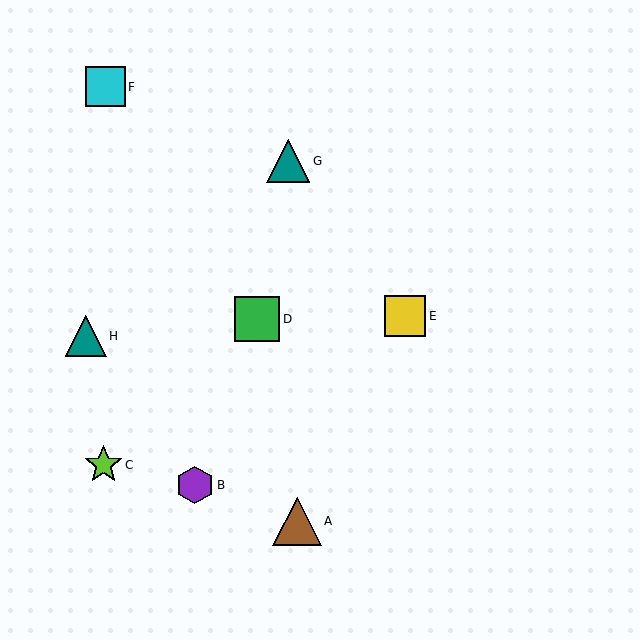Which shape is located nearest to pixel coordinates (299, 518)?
The brown triangle (labeled A) at (297, 521) is nearest to that location.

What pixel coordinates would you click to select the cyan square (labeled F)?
Click at (105, 87) to select the cyan square F.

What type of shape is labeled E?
Shape E is a yellow square.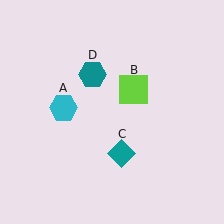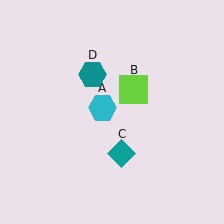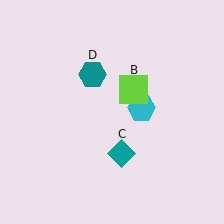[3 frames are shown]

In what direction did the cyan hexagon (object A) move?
The cyan hexagon (object A) moved right.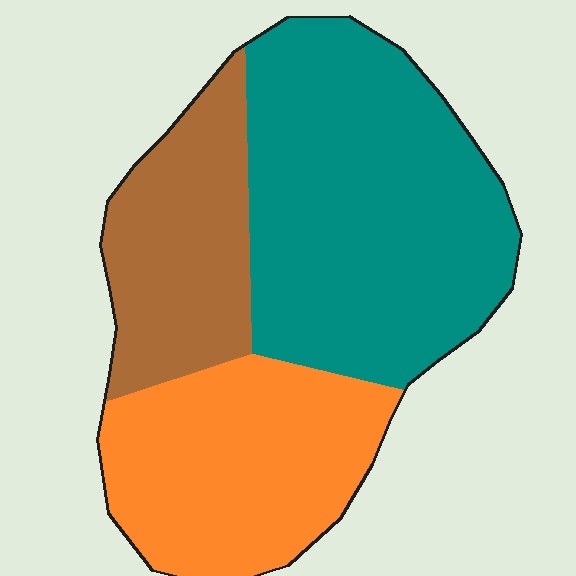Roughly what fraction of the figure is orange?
Orange takes up about one third (1/3) of the figure.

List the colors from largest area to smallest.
From largest to smallest: teal, orange, brown.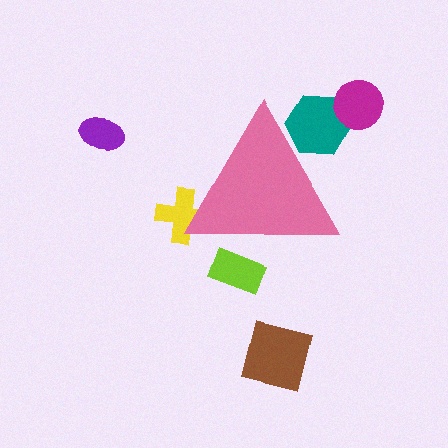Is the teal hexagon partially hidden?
Yes, the teal hexagon is partially hidden behind the pink triangle.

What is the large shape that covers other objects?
A pink triangle.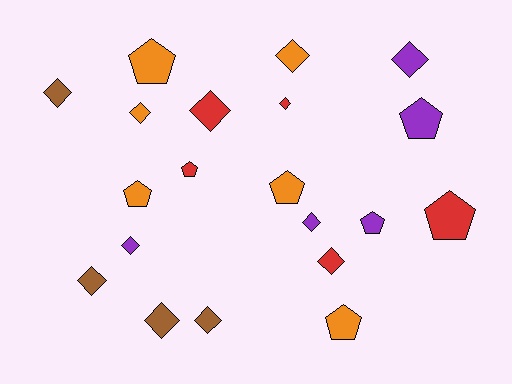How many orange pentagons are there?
There are 4 orange pentagons.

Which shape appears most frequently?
Diamond, with 12 objects.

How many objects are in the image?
There are 20 objects.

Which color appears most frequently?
Orange, with 6 objects.